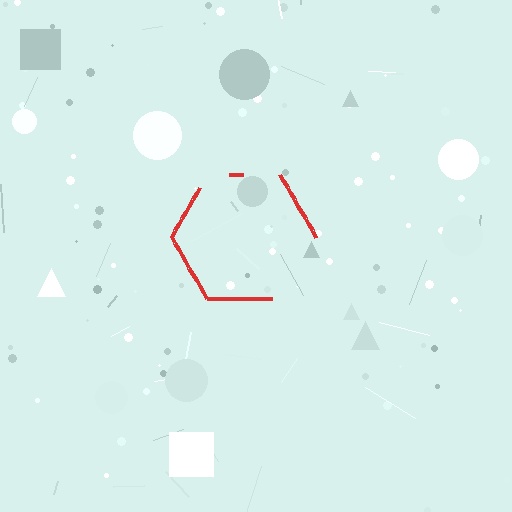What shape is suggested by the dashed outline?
The dashed outline suggests a hexagon.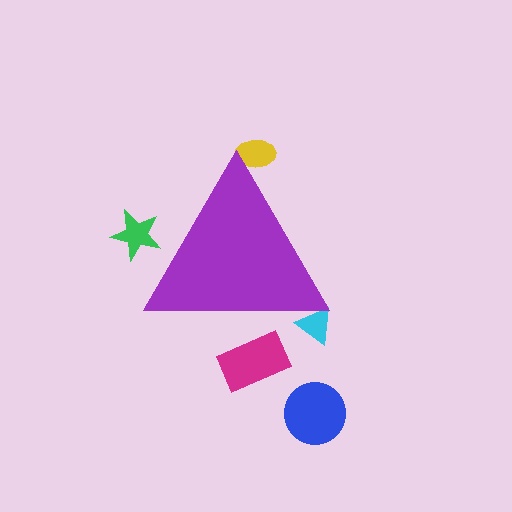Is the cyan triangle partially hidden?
Yes, the cyan triangle is partially hidden behind the purple triangle.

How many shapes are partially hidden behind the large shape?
4 shapes are partially hidden.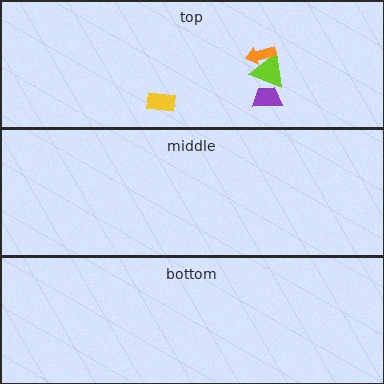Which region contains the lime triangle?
The top region.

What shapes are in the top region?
The lime triangle, the yellow rectangle, the orange arrow, the purple trapezoid.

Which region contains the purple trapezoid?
The top region.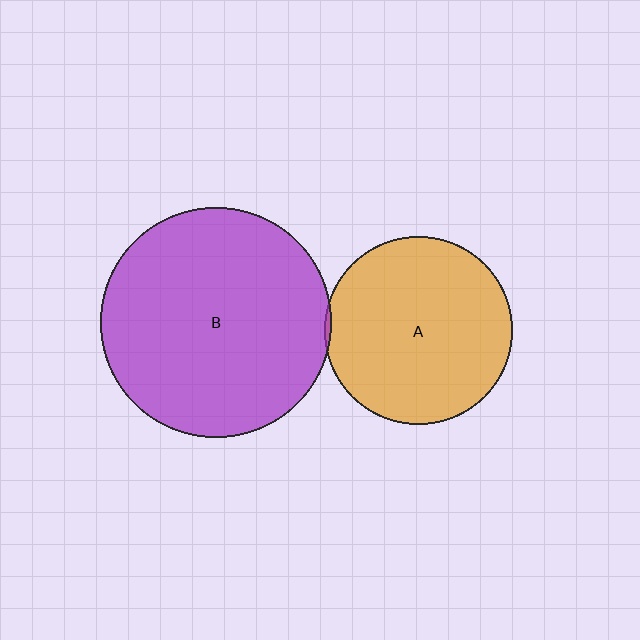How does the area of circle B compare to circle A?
Approximately 1.5 times.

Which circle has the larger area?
Circle B (purple).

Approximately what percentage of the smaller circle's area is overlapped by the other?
Approximately 5%.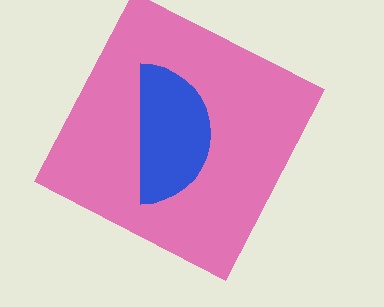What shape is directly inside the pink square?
The blue semicircle.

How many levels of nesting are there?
2.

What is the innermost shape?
The blue semicircle.